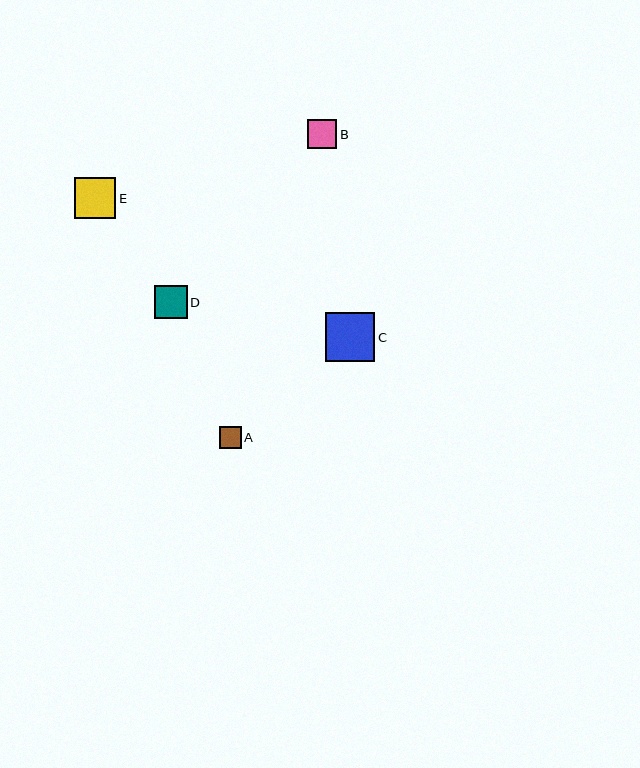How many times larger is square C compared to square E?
Square C is approximately 1.2 times the size of square E.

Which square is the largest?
Square C is the largest with a size of approximately 49 pixels.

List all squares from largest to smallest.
From largest to smallest: C, E, D, B, A.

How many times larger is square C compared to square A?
Square C is approximately 2.3 times the size of square A.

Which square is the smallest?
Square A is the smallest with a size of approximately 22 pixels.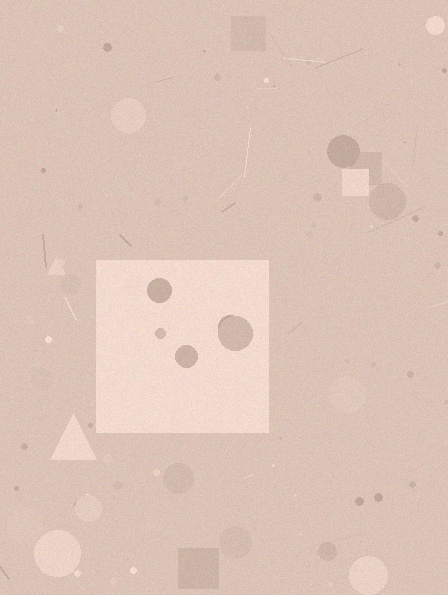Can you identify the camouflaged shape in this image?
The camouflaged shape is a square.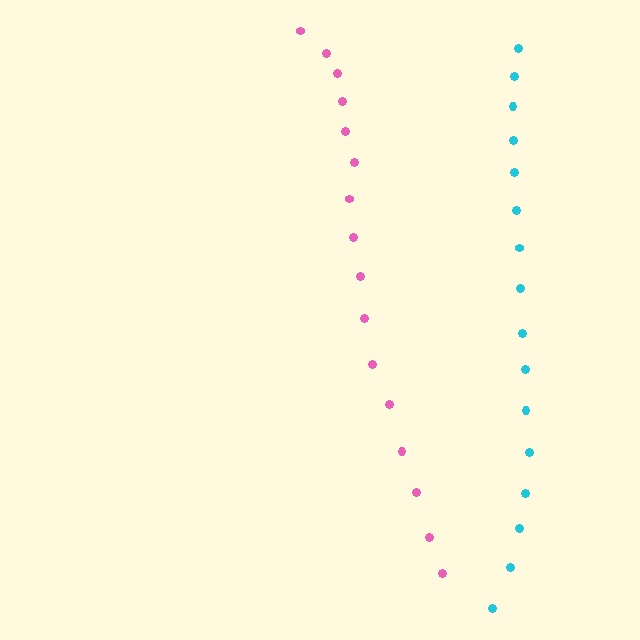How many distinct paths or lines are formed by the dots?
There are 2 distinct paths.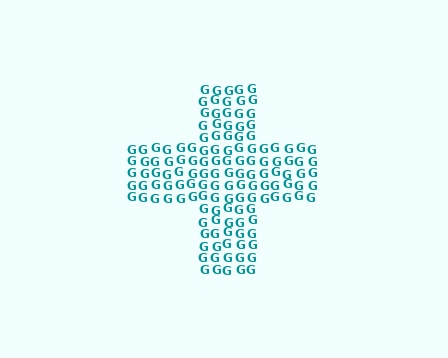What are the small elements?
The small elements are letter G's.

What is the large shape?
The large shape is a cross.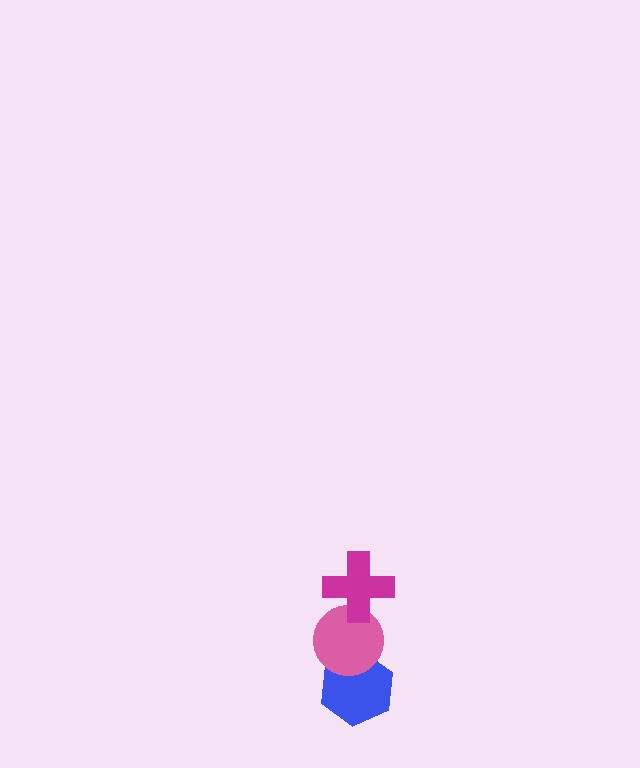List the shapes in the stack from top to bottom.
From top to bottom: the magenta cross, the pink circle, the blue hexagon.